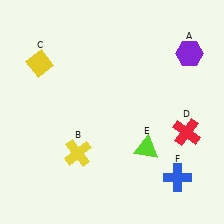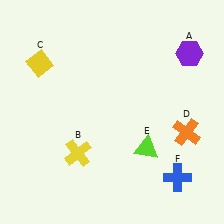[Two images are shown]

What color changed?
The cross (D) changed from red in Image 1 to orange in Image 2.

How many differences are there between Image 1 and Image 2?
There is 1 difference between the two images.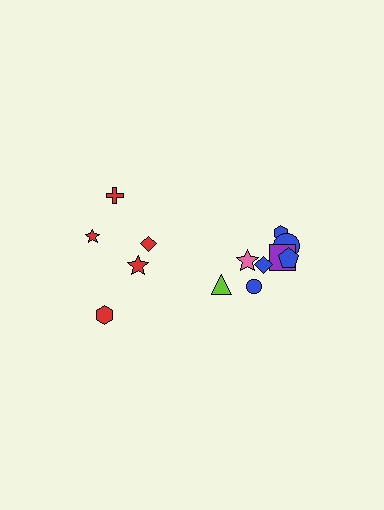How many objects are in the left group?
There are 5 objects.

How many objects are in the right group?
There are 8 objects.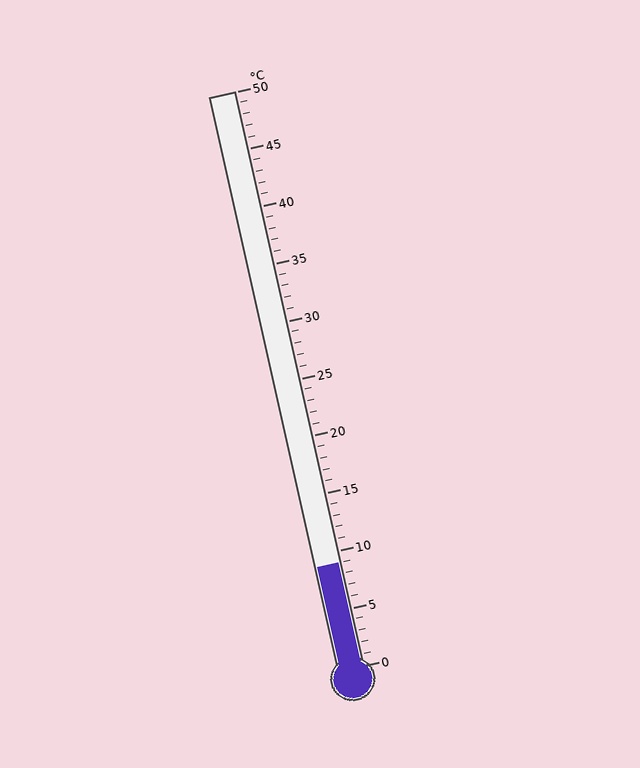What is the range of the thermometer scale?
The thermometer scale ranges from 0°C to 50°C.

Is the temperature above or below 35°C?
The temperature is below 35°C.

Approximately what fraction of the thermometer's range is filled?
The thermometer is filled to approximately 20% of its range.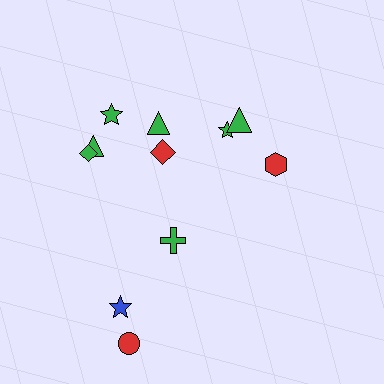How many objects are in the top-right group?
There are 3 objects.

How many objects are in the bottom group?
There are 3 objects.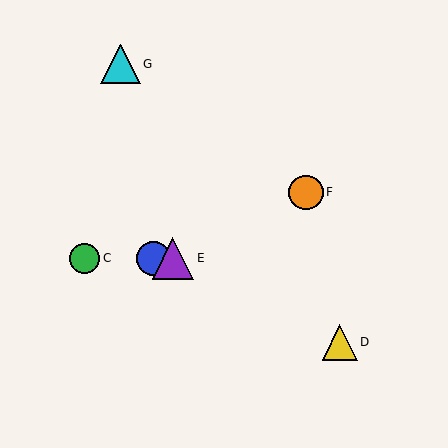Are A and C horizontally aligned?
Yes, both are at y≈258.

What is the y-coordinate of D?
Object D is at y≈342.